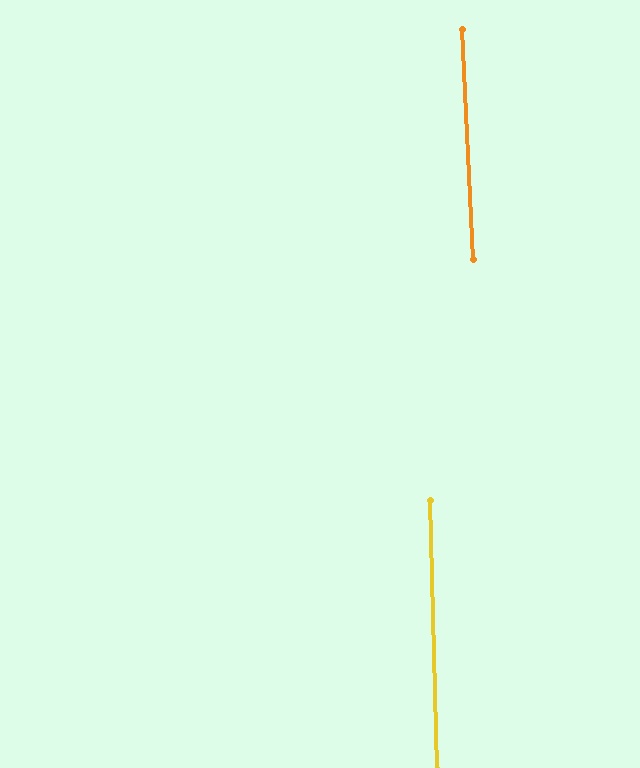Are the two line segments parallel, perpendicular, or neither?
Parallel — their directions differ by only 1.3°.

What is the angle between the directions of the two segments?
Approximately 1 degree.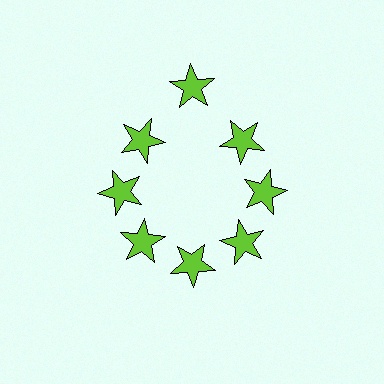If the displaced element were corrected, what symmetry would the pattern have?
It would have 8-fold rotational symmetry — the pattern would map onto itself every 45 degrees.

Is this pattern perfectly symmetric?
No. The 8 lime stars are arranged in a ring, but one element near the 12 o'clock position is pushed outward from the center, breaking the 8-fold rotational symmetry.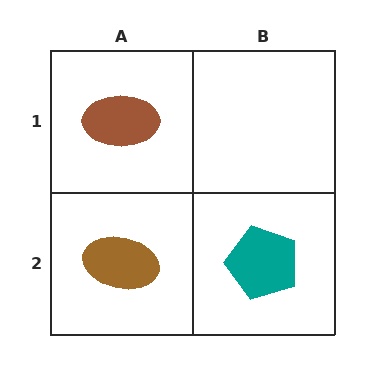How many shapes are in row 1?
1 shape.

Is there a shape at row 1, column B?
No, that cell is empty.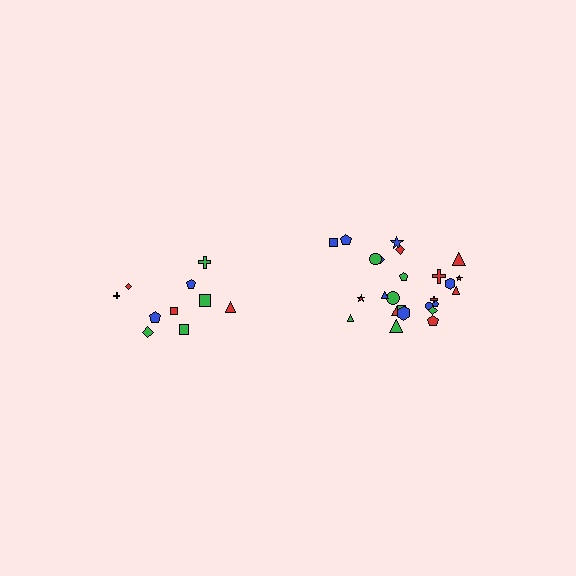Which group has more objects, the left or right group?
The right group.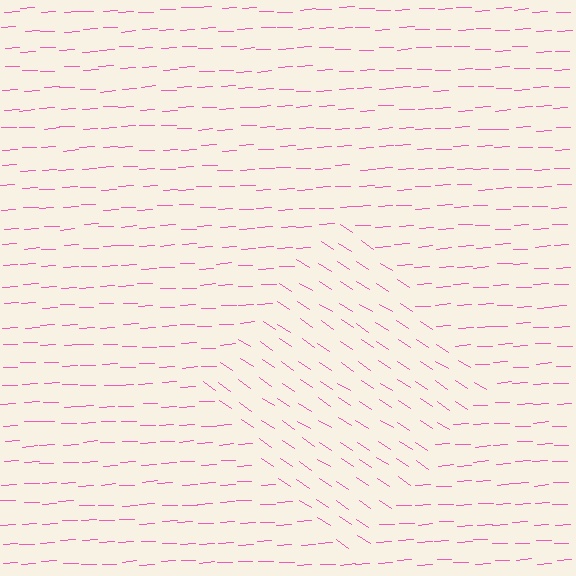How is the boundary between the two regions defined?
The boundary is defined purely by a change in line orientation (approximately 36 degrees difference). All lines are the same color and thickness.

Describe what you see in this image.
The image is filled with small pink line segments. A diamond region in the image has lines oriented differently from the surrounding lines, creating a visible texture boundary.